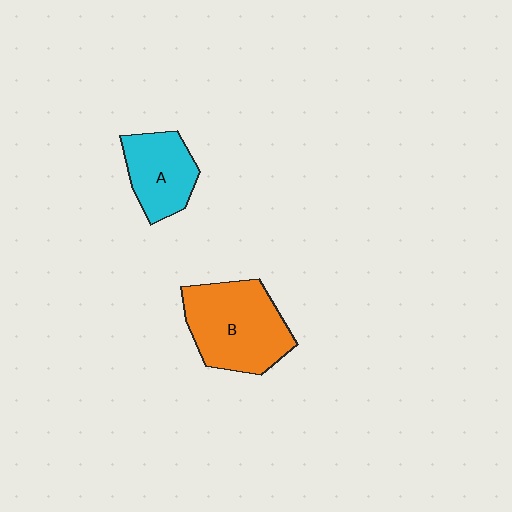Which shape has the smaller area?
Shape A (cyan).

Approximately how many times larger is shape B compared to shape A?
Approximately 1.6 times.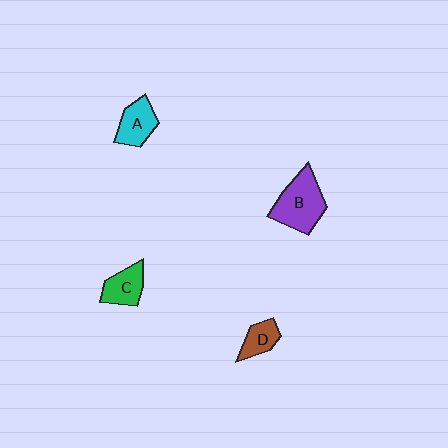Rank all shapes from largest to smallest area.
From largest to smallest: B (purple), A (cyan), C (green), D (brown).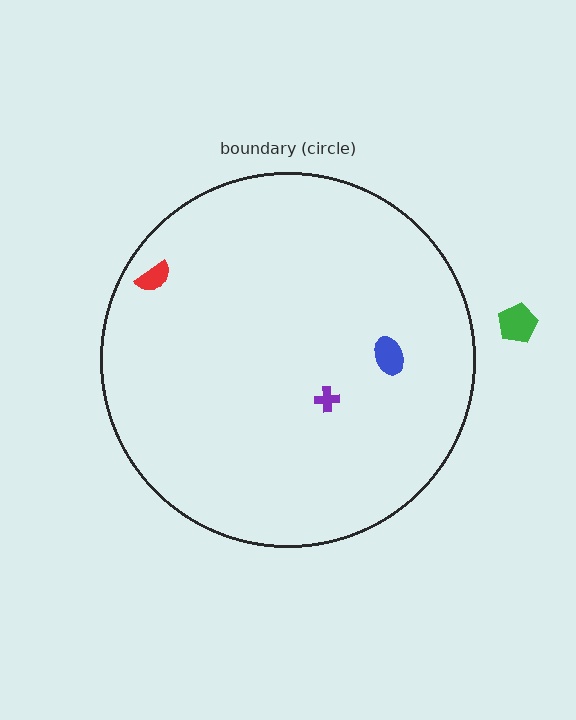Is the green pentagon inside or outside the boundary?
Outside.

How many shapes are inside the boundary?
3 inside, 1 outside.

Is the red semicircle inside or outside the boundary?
Inside.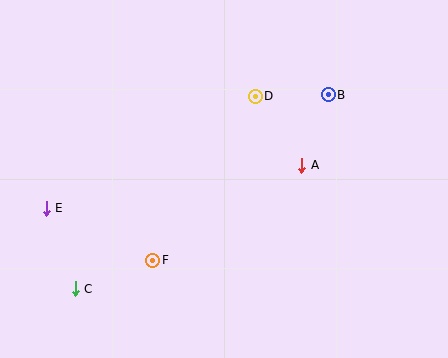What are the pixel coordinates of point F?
Point F is at (153, 260).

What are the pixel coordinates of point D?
Point D is at (255, 96).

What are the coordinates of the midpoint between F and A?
The midpoint between F and A is at (227, 213).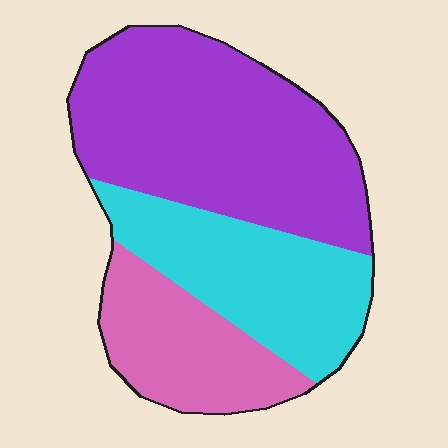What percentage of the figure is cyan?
Cyan covers roughly 30% of the figure.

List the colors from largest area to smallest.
From largest to smallest: purple, cyan, pink.